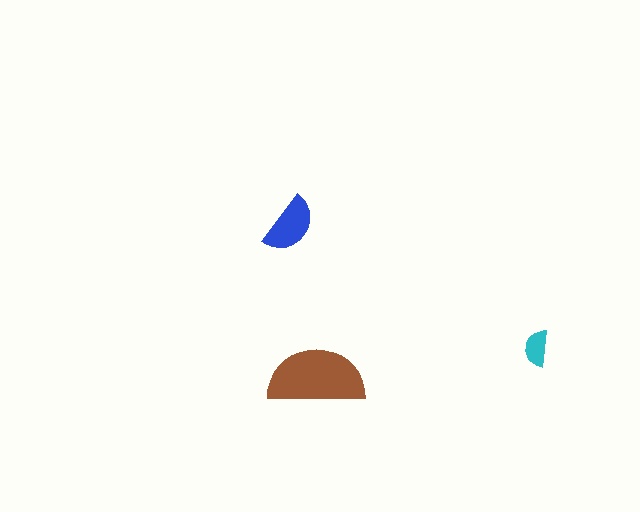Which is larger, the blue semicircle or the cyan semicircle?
The blue one.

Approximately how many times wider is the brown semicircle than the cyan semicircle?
About 2.5 times wider.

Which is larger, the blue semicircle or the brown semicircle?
The brown one.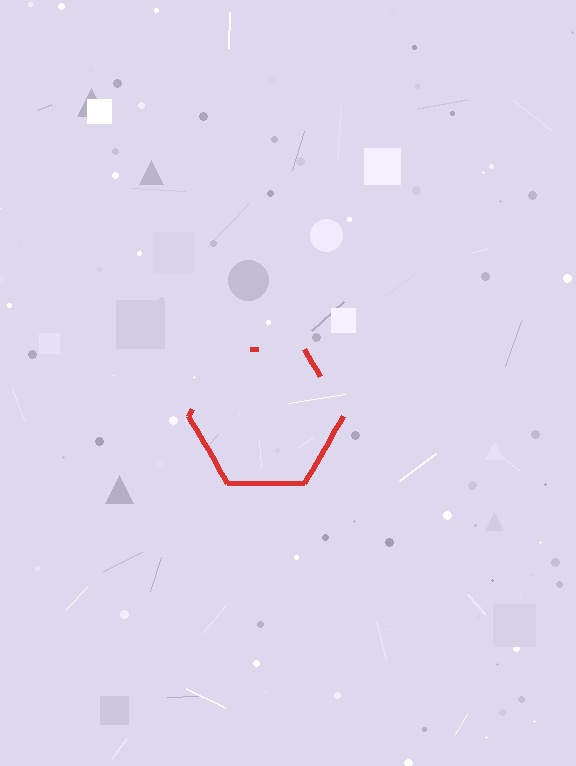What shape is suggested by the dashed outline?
The dashed outline suggests a hexagon.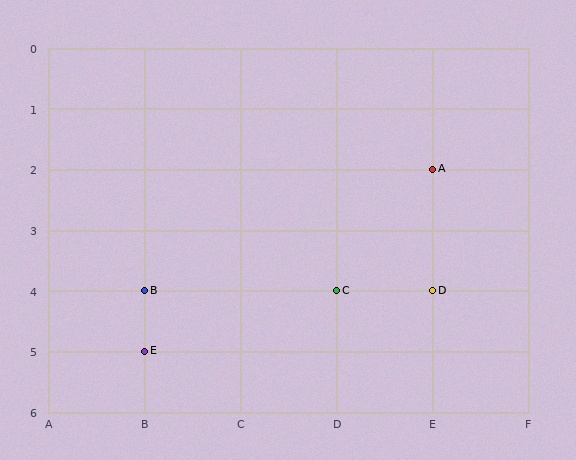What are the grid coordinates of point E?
Point E is at grid coordinates (B, 5).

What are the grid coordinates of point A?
Point A is at grid coordinates (E, 2).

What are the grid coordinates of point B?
Point B is at grid coordinates (B, 4).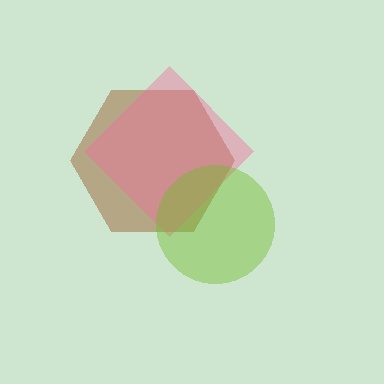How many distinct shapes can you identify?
There are 3 distinct shapes: a brown hexagon, a pink diamond, a lime circle.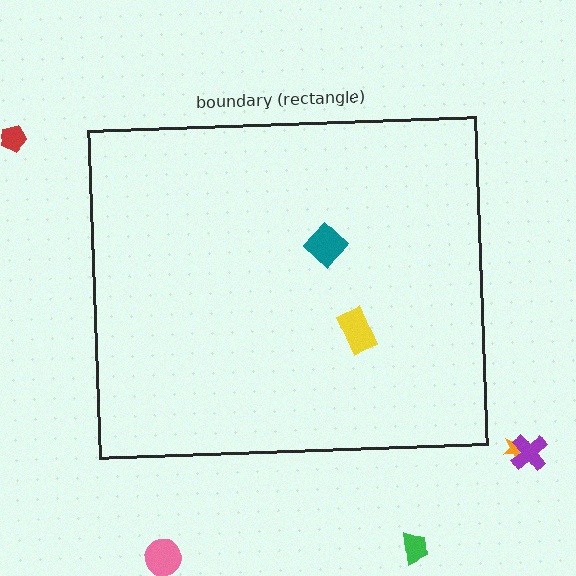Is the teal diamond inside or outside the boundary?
Inside.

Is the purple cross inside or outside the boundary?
Outside.